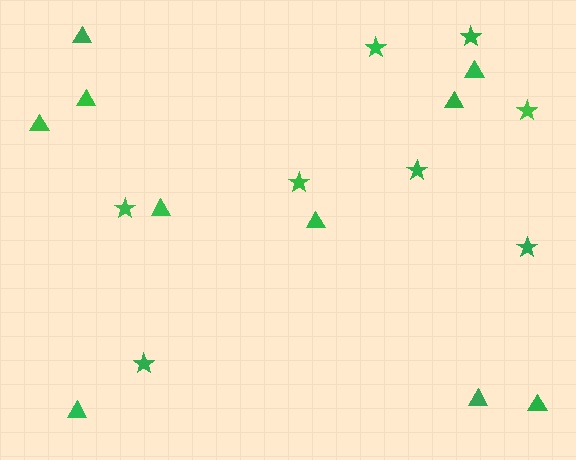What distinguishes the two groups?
There are 2 groups: one group of stars (8) and one group of triangles (10).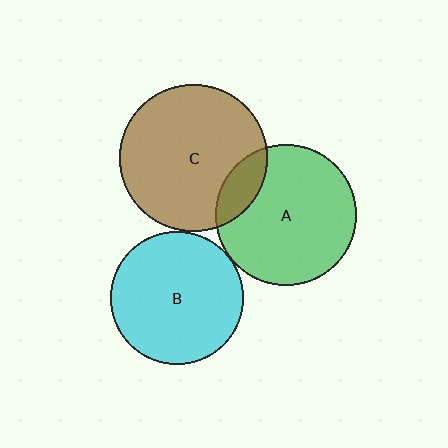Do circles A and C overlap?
Yes.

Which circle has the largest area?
Circle C (brown).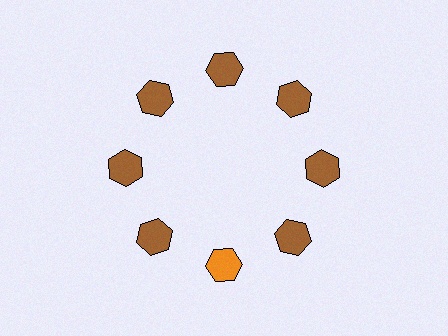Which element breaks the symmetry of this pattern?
The orange hexagon at roughly the 6 o'clock position breaks the symmetry. All other shapes are brown hexagons.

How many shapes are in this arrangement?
There are 8 shapes arranged in a ring pattern.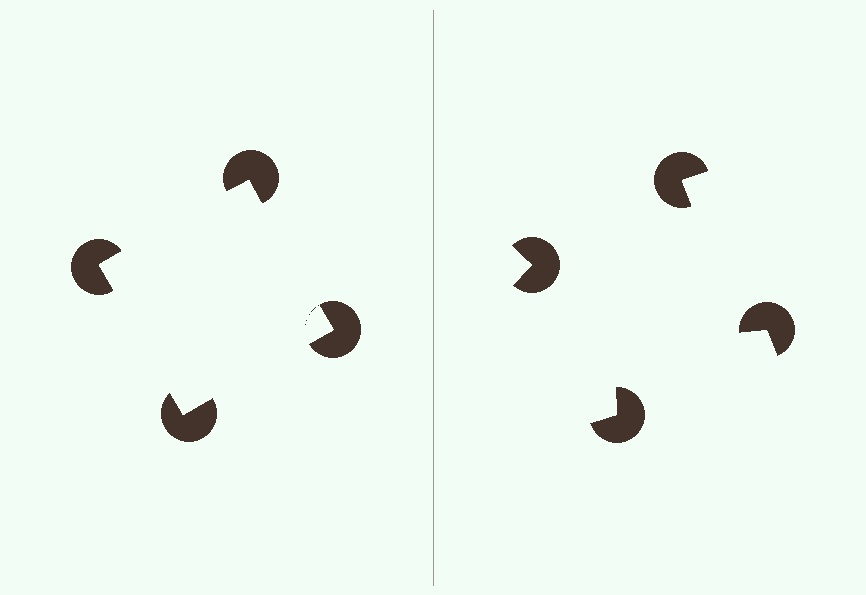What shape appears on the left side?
An illusory square.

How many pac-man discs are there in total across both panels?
8 — 4 on each side.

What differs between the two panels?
The pac-man discs are positioned identically on both sides; only the wedge orientations differ. On the left they align to a square; on the right they are misaligned.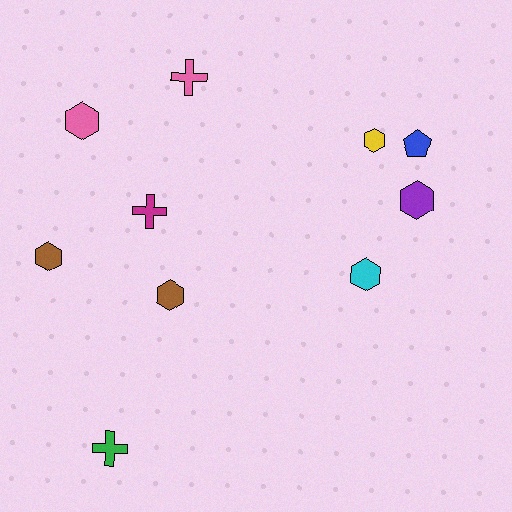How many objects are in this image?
There are 10 objects.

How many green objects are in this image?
There is 1 green object.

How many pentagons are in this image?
There is 1 pentagon.